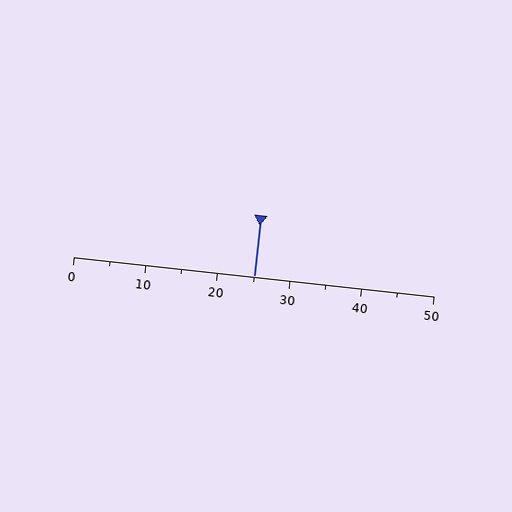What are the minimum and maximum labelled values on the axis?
The axis runs from 0 to 50.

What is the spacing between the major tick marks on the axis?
The major ticks are spaced 10 apart.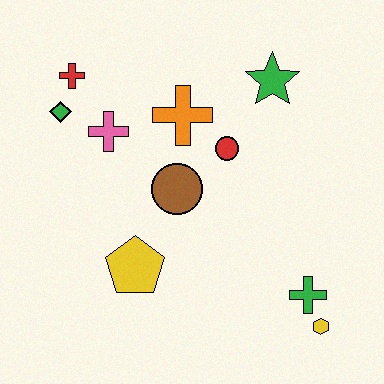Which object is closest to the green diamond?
The red cross is closest to the green diamond.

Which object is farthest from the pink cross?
The yellow hexagon is farthest from the pink cross.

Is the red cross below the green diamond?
No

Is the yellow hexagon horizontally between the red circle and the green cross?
No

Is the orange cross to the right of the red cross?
Yes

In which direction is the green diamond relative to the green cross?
The green diamond is to the left of the green cross.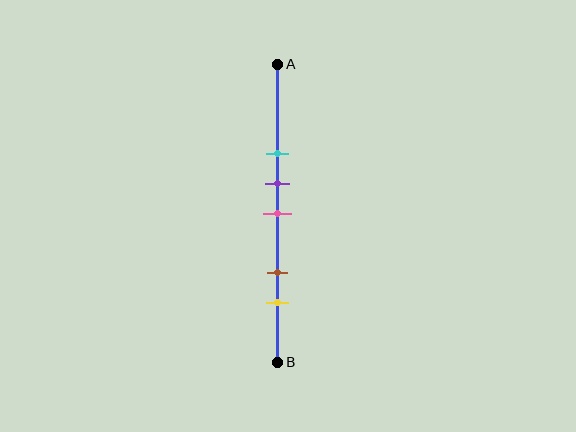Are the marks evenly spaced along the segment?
No, the marks are not evenly spaced.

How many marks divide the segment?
There are 5 marks dividing the segment.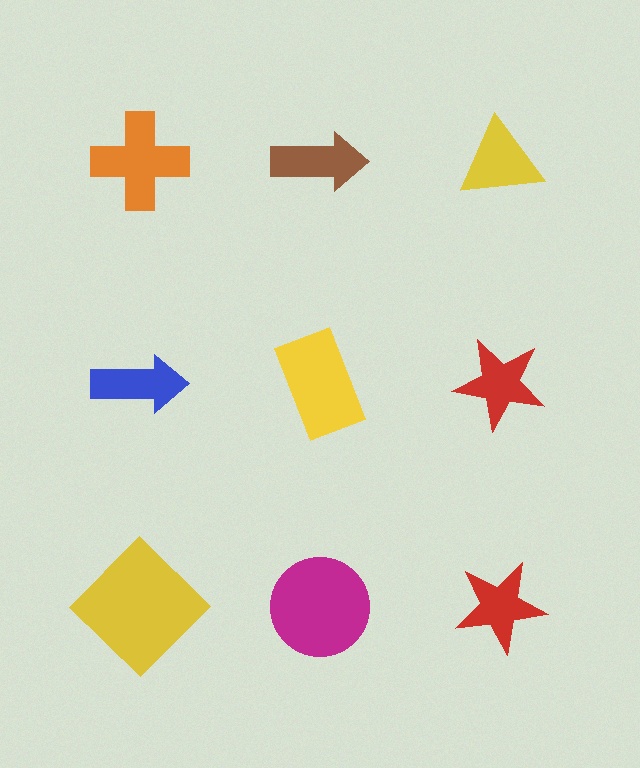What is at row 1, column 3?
A yellow triangle.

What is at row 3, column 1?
A yellow diamond.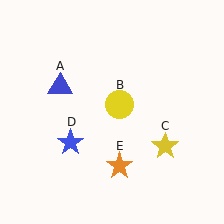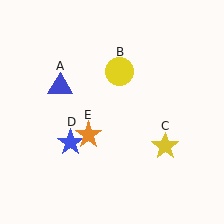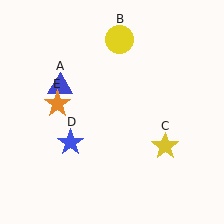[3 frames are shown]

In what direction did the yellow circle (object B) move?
The yellow circle (object B) moved up.